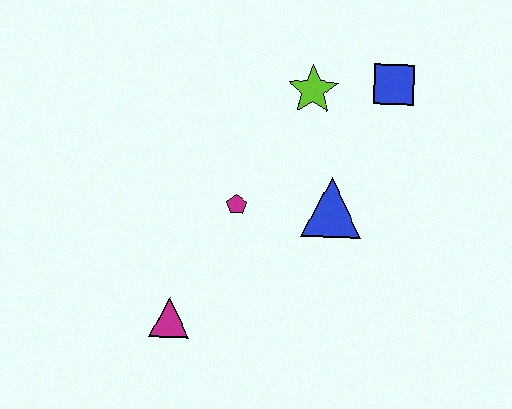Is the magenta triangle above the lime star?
No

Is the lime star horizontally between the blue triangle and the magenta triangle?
Yes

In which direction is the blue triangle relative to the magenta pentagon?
The blue triangle is to the right of the magenta pentagon.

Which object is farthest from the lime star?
The magenta triangle is farthest from the lime star.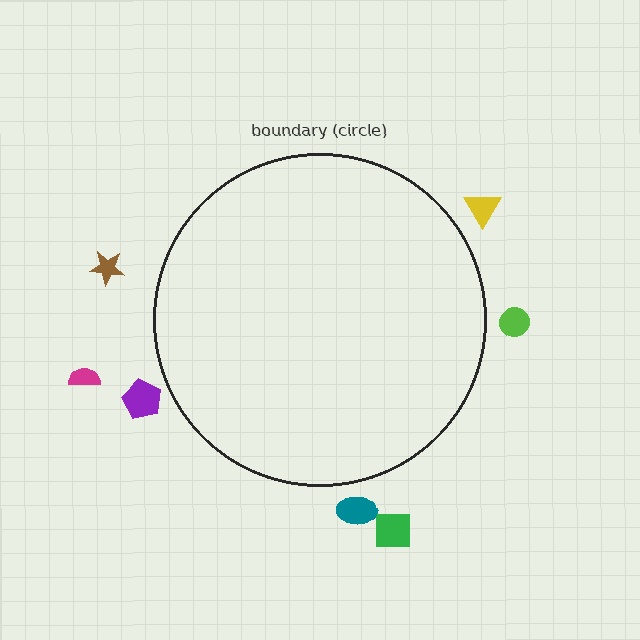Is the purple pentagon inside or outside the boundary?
Outside.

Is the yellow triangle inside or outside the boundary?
Outside.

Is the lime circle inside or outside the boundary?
Outside.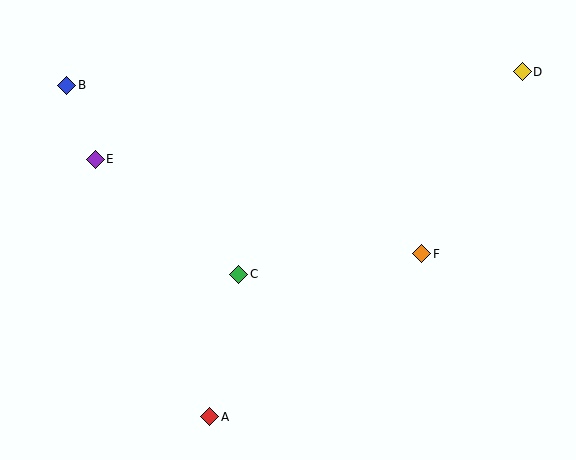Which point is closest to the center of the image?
Point C at (239, 274) is closest to the center.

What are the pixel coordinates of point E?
Point E is at (95, 159).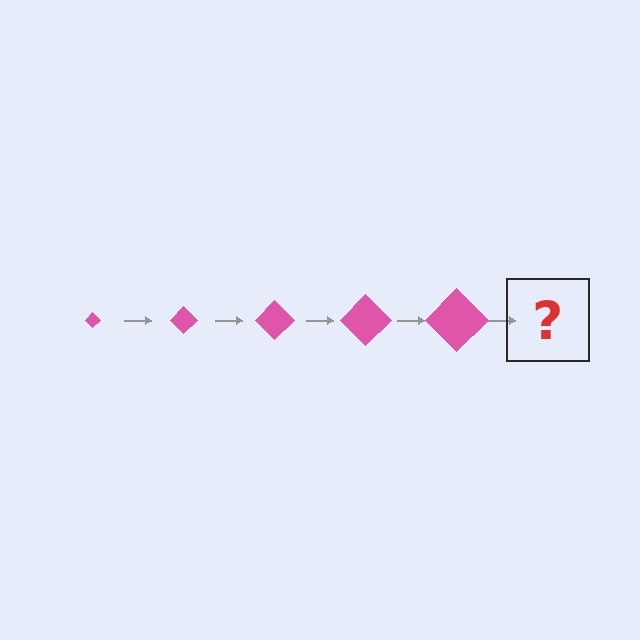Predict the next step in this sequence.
The next step is a pink diamond, larger than the previous one.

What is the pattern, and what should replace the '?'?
The pattern is that the diamond gets progressively larger each step. The '?' should be a pink diamond, larger than the previous one.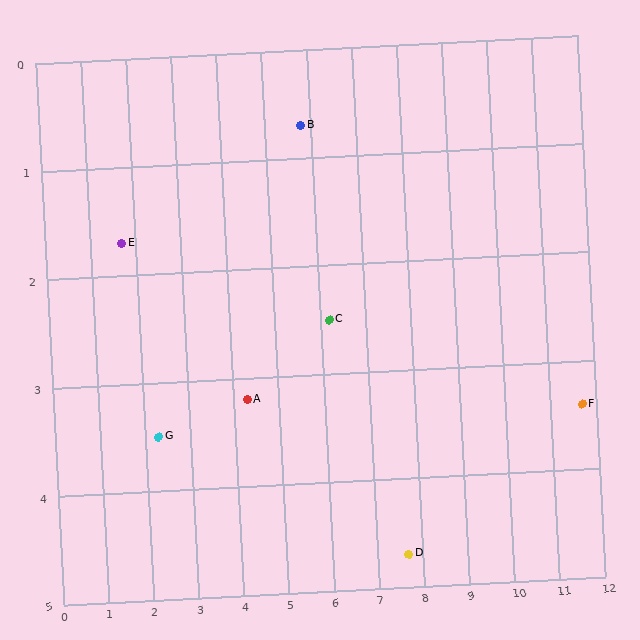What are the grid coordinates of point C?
Point C is at approximately (6.2, 2.5).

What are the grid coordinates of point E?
Point E is at approximately (1.7, 1.7).